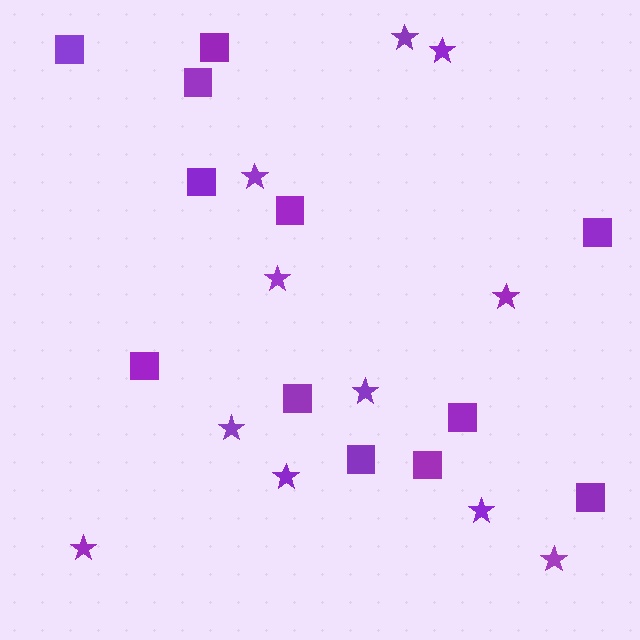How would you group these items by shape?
There are 2 groups: one group of squares (12) and one group of stars (11).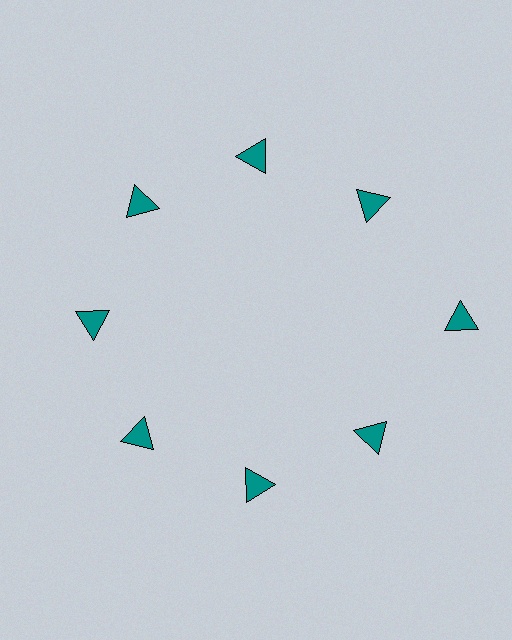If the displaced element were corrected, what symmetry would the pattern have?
It would have 8-fold rotational symmetry — the pattern would map onto itself every 45 degrees.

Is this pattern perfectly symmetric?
No. The 8 teal triangles are arranged in a ring, but one element near the 3 o'clock position is pushed outward from the center, breaking the 8-fold rotational symmetry.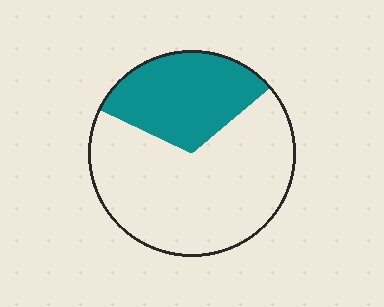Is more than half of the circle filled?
No.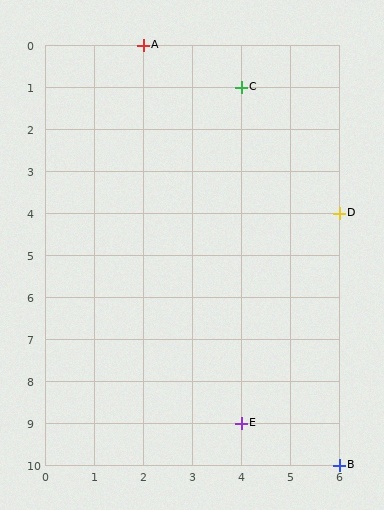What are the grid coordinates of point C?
Point C is at grid coordinates (4, 1).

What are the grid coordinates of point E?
Point E is at grid coordinates (4, 9).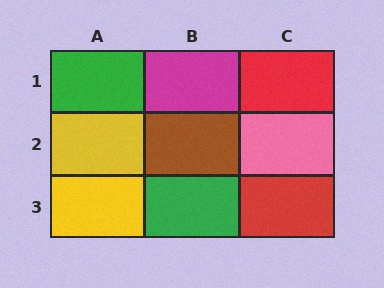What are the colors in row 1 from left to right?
Green, magenta, red.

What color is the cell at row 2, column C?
Pink.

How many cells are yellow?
2 cells are yellow.